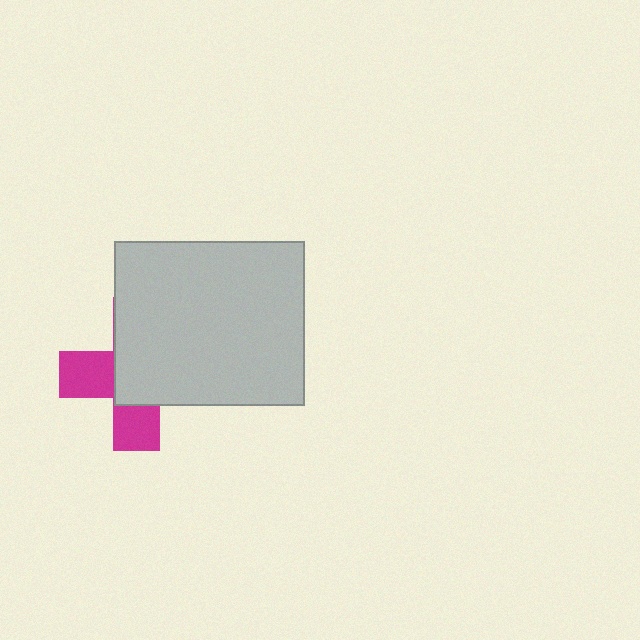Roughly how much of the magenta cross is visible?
A small part of it is visible (roughly 38%).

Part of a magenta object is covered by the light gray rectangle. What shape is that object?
It is a cross.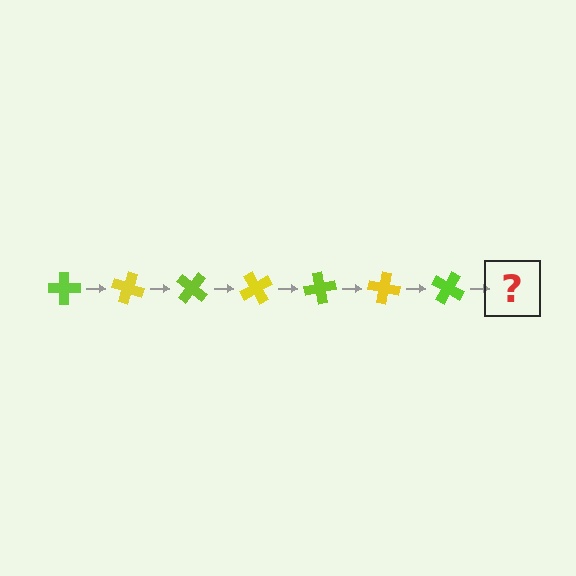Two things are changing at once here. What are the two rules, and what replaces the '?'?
The two rules are that it rotates 20 degrees each step and the color cycles through lime and yellow. The '?' should be a yellow cross, rotated 140 degrees from the start.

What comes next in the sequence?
The next element should be a yellow cross, rotated 140 degrees from the start.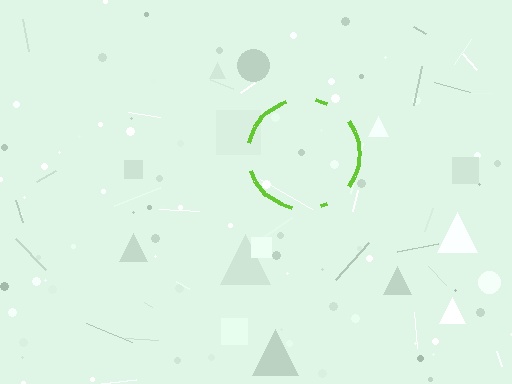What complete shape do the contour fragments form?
The contour fragments form a circle.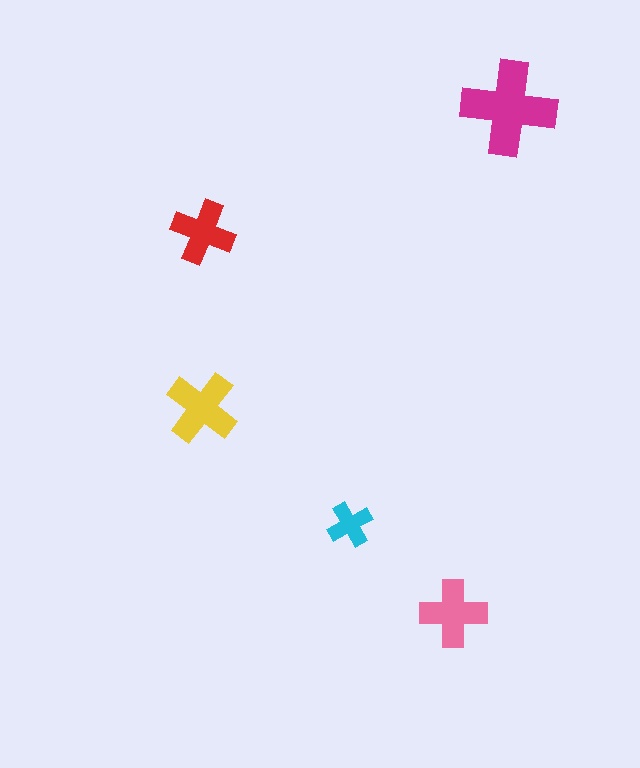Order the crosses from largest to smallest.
the magenta one, the yellow one, the pink one, the red one, the cyan one.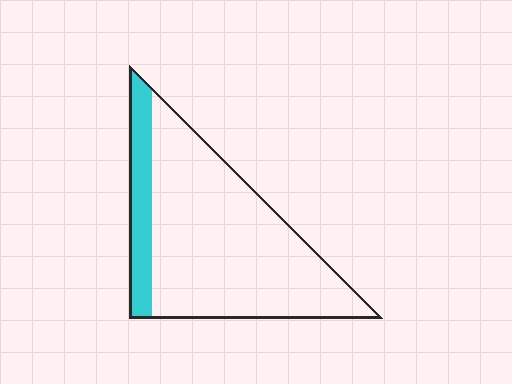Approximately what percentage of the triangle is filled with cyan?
Approximately 15%.